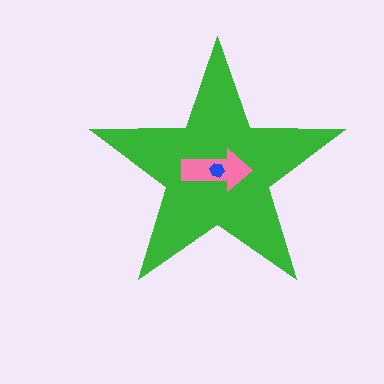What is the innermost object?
The blue hexagon.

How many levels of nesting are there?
3.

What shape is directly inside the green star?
The pink arrow.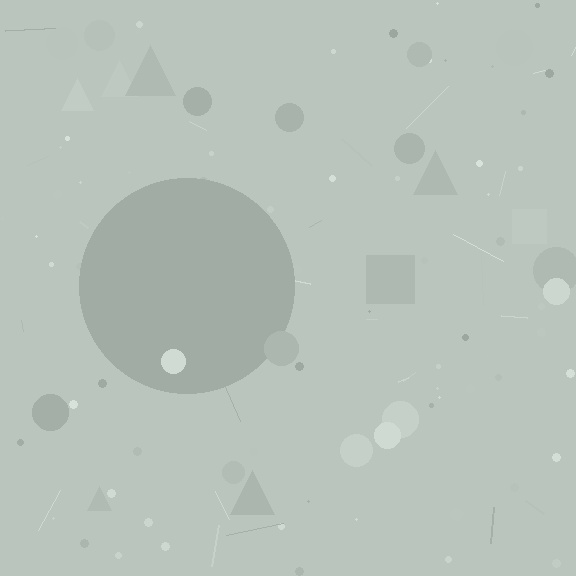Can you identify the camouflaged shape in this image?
The camouflaged shape is a circle.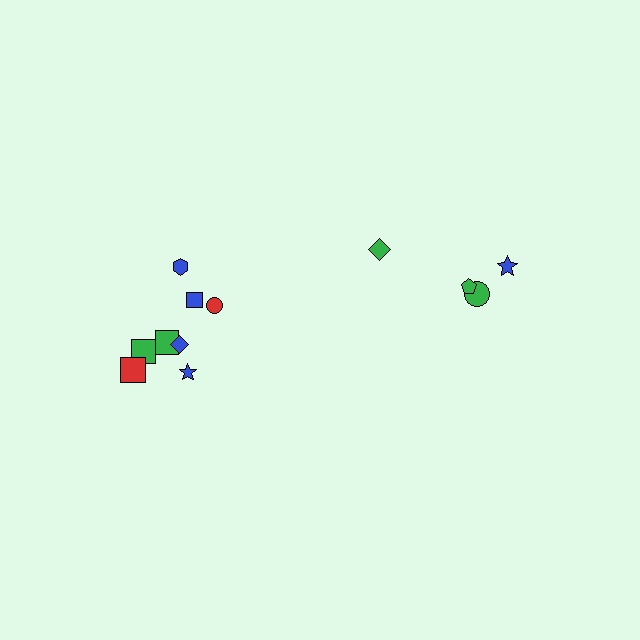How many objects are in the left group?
There are 8 objects.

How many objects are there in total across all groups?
There are 12 objects.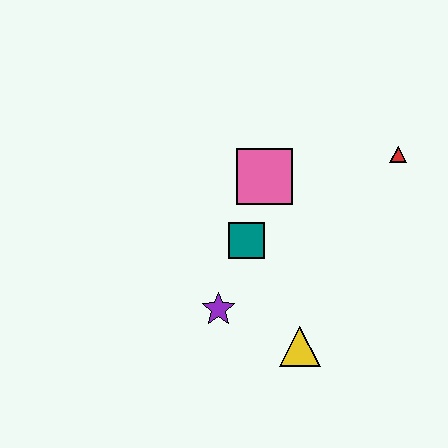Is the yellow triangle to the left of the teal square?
No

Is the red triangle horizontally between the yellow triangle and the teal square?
No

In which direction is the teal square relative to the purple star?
The teal square is above the purple star.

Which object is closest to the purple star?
The teal square is closest to the purple star.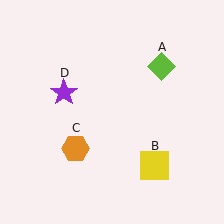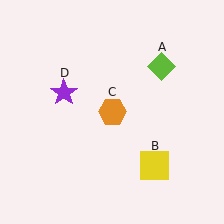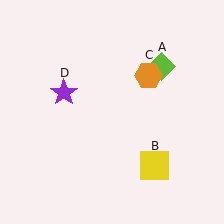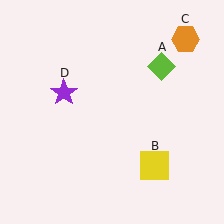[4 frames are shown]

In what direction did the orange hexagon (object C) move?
The orange hexagon (object C) moved up and to the right.